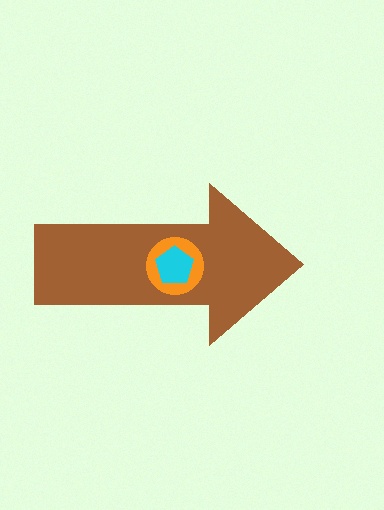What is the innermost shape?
The cyan pentagon.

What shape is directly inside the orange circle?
The cyan pentagon.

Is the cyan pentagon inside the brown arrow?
Yes.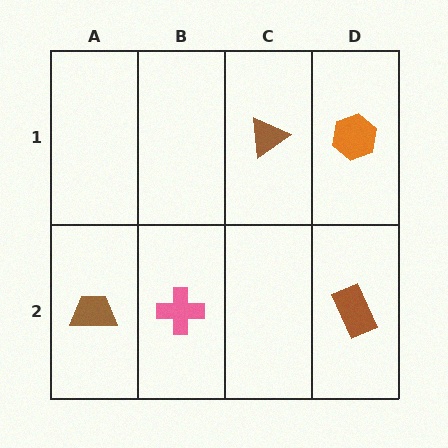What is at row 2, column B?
A pink cross.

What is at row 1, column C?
A brown triangle.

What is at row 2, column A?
A brown trapezoid.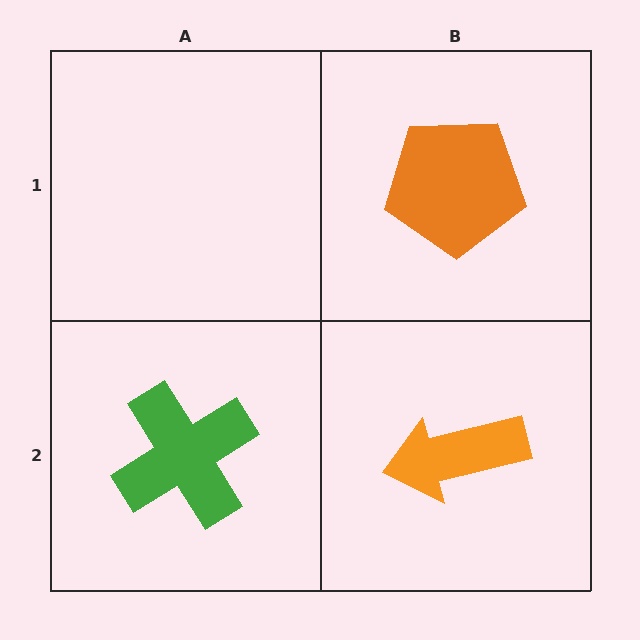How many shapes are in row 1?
1 shape.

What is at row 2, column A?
A green cross.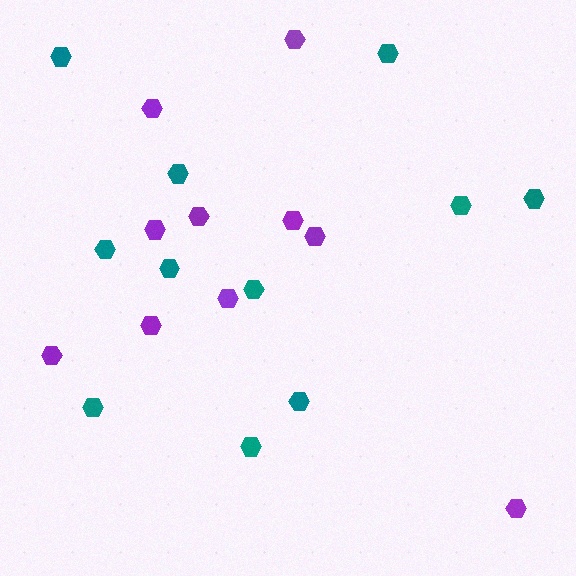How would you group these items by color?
There are 2 groups: one group of purple hexagons (10) and one group of teal hexagons (11).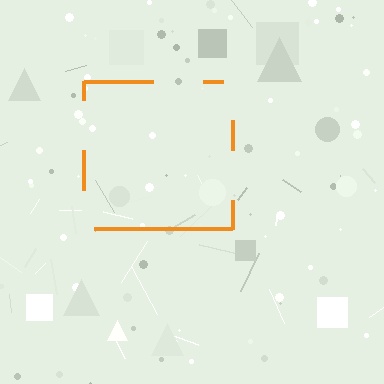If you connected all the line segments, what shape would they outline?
They would outline a square.